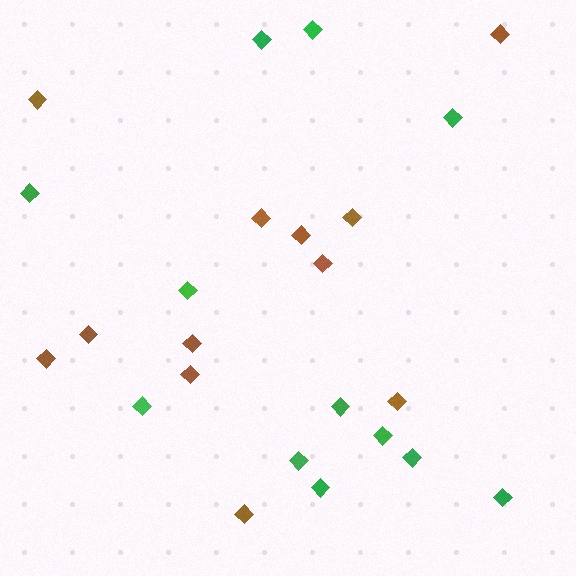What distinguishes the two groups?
There are 2 groups: one group of green diamonds (12) and one group of brown diamonds (12).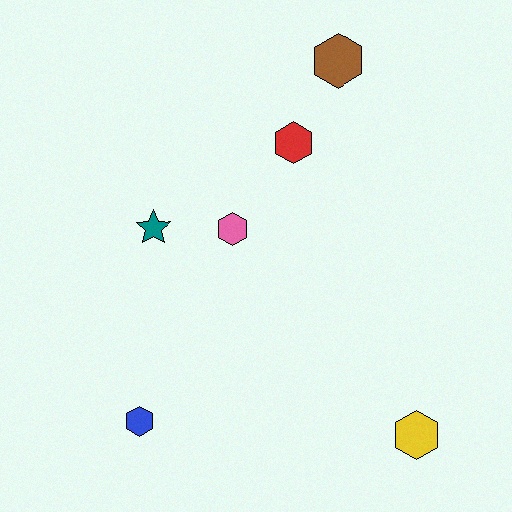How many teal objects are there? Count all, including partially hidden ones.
There is 1 teal object.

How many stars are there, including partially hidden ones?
There is 1 star.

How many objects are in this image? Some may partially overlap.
There are 6 objects.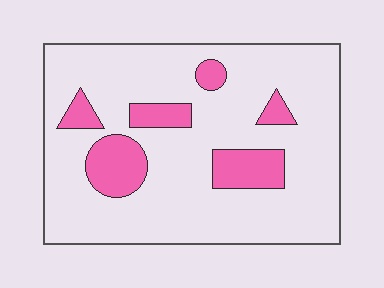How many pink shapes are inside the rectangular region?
6.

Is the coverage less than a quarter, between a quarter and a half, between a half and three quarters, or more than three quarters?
Less than a quarter.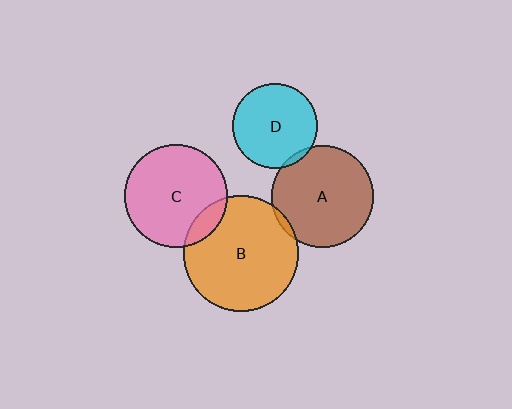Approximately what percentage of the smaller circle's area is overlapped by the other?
Approximately 5%.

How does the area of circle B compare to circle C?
Approximately 1.3 times.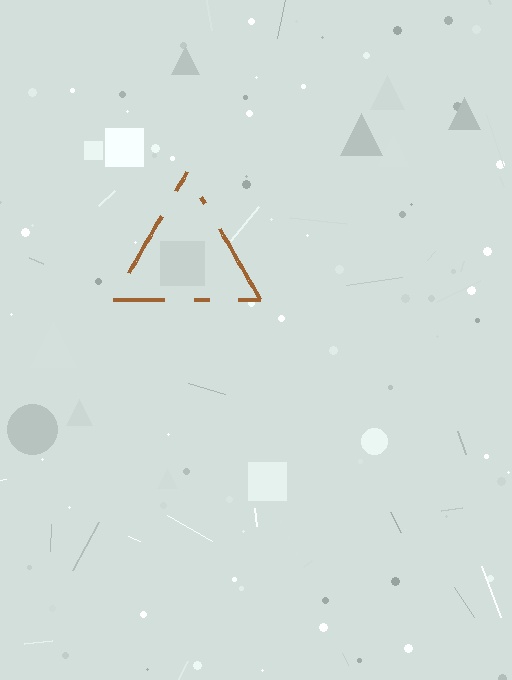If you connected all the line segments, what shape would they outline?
They would outline a triangle.